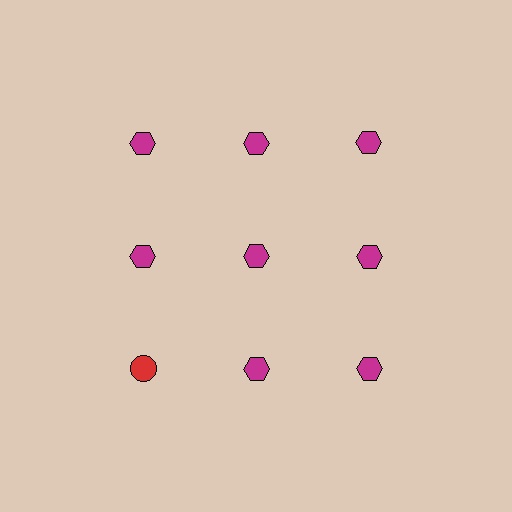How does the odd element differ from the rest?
It differs in both color (red instead of magenta) and shape (circle instead of hexagon).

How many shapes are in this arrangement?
There are 9 shapes arranged in a grid pattern.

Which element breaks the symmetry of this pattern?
The red circle in the third row, leftmost column breaks the symmetry. All other shapes are magenta hexagons.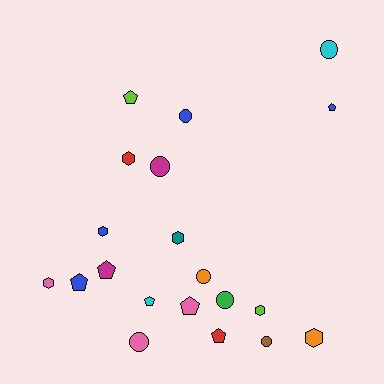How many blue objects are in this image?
There are 4 blue objects.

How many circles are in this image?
There are 7 circles.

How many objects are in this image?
There are 20 objects.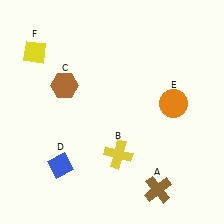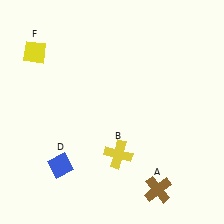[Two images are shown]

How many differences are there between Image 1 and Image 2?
There are 2 differences between the two images.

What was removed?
The orange circle (E), the brown hexagon (C) were removed in Image 2.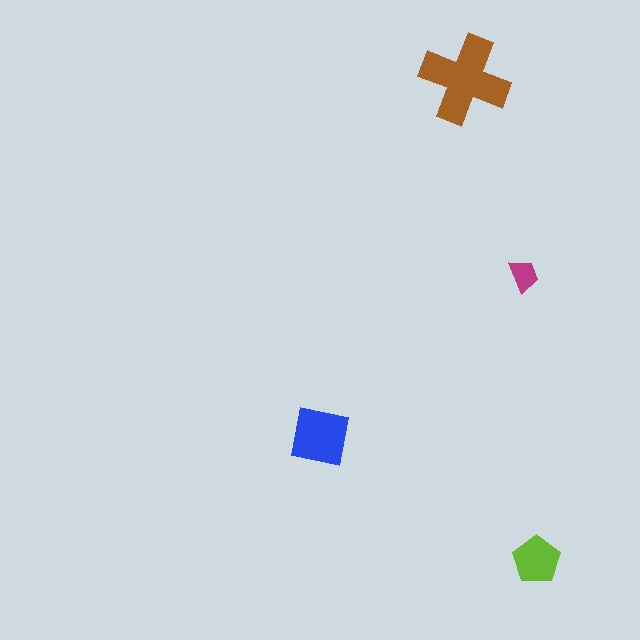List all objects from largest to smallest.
The brown cross, the blue square, the lime pentagon, the magenta trapezoid.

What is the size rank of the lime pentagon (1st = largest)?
3rd.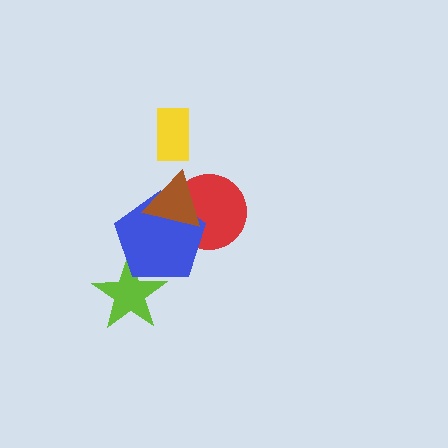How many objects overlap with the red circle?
2 objects overlap with the red circle.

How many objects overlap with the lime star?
1 object overlaps with the lime star.